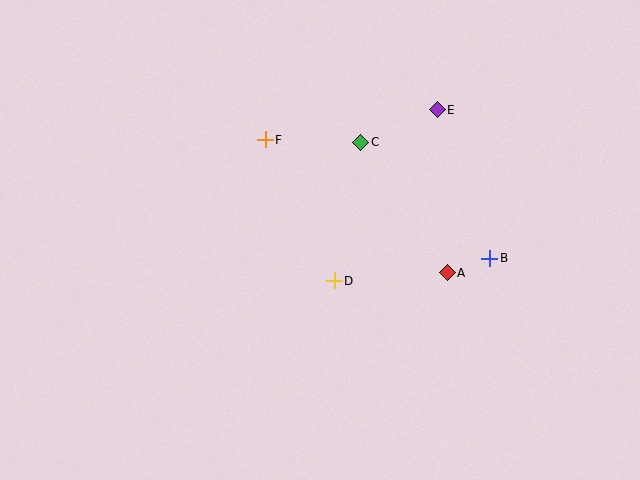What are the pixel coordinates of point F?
Point F is at (265, 140).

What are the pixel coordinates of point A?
Point A is at (447, 273).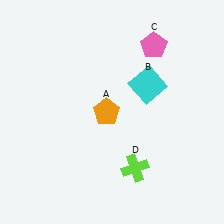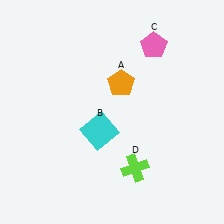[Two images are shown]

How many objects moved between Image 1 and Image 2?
2 objects moved between the two images.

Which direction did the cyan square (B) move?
The cyan square (B) moved left.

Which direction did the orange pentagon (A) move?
The orange pentagon (A) moved up.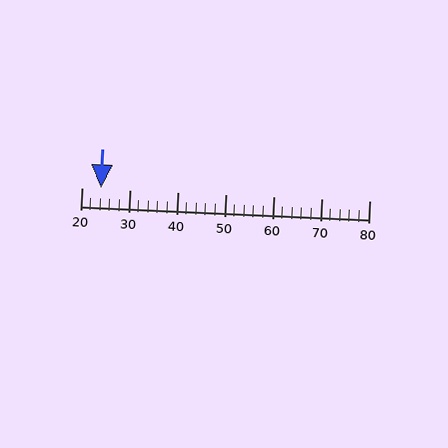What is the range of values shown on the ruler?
The ruler shows values from 20 to 80.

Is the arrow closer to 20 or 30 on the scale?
The arrow is closer to 20.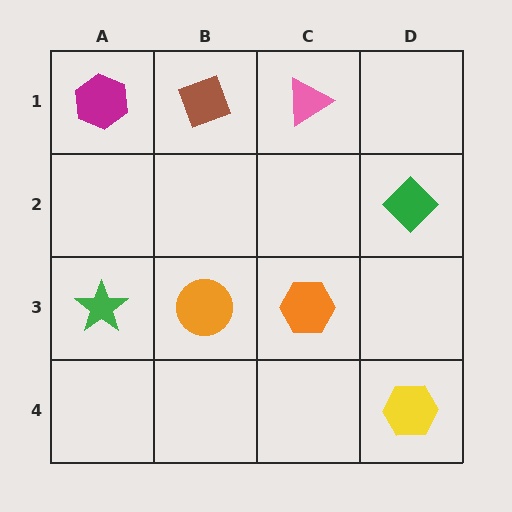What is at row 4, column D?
A yellow hexagon.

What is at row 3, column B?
An orange circle.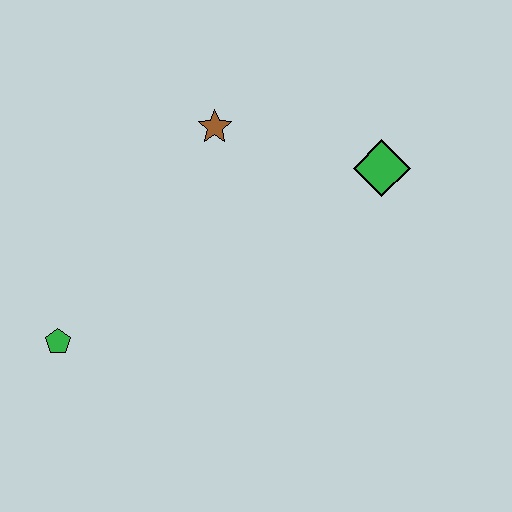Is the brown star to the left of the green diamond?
Yes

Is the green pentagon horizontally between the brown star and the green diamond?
No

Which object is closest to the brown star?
The green diamond is closest to the brown star.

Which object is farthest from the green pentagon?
The green diamond is farthest from the green pentagon.